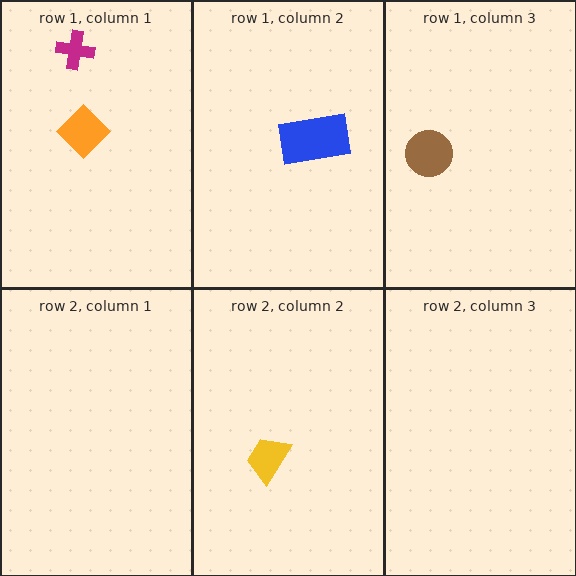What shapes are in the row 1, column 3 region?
The brown circle.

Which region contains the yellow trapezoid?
The row 2, column 2 region.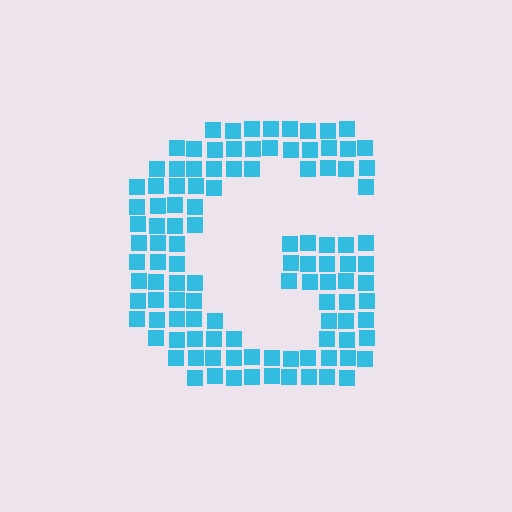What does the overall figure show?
The overall figure shows the letter G.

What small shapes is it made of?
It is made of small squares.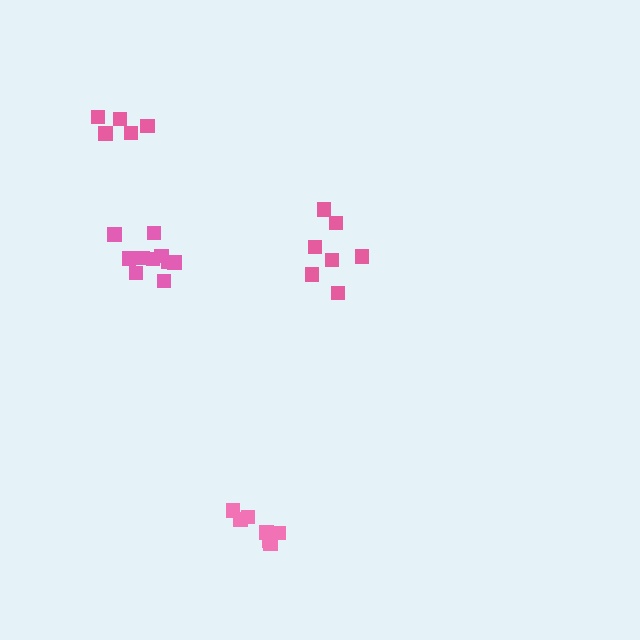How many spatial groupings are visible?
There are 4 spatial groupings.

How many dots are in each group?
Group 1: 7 dots, Group 2: 5 dots, Group 3: 10 dots, Group 4: 7 dots (29 total).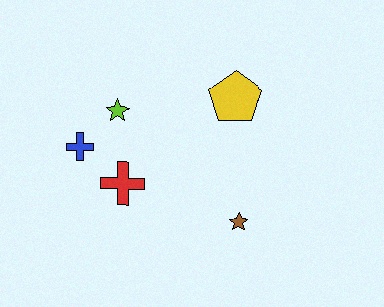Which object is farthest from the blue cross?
The brown star is farthest from the blue cross.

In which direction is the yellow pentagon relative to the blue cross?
The yellow pentagon is to the right of the blue cross.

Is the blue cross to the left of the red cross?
Yes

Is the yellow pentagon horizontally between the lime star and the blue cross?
No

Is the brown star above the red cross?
No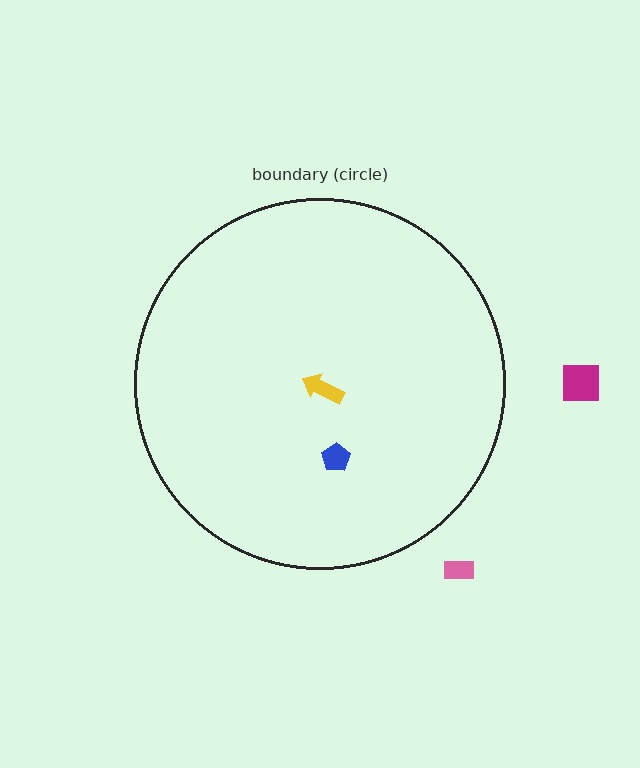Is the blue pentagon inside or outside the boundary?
Inside.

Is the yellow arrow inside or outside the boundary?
Inside.